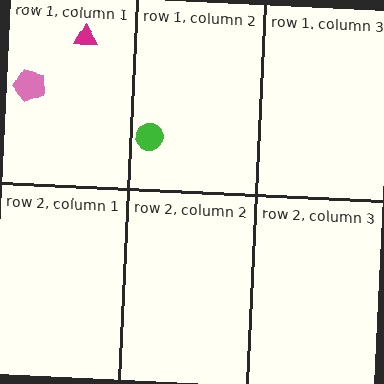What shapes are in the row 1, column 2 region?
The green circle.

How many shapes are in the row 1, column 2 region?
1.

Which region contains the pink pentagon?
The row 1, column 1 region.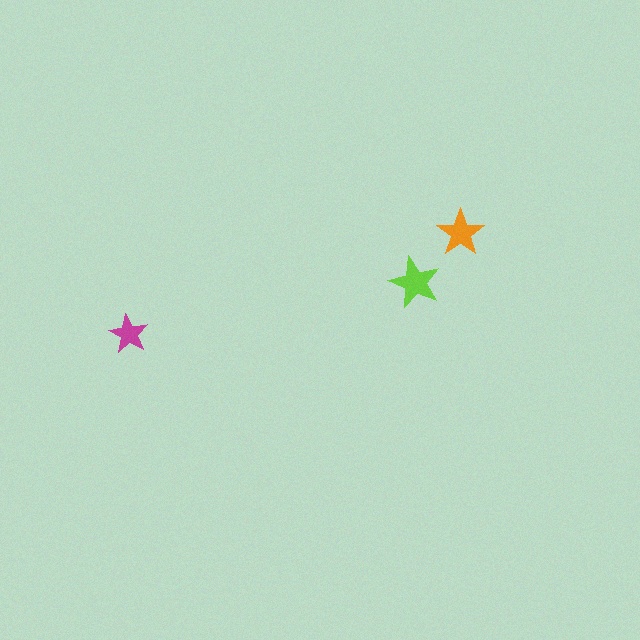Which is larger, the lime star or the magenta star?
The lime one.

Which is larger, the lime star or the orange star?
The lime one.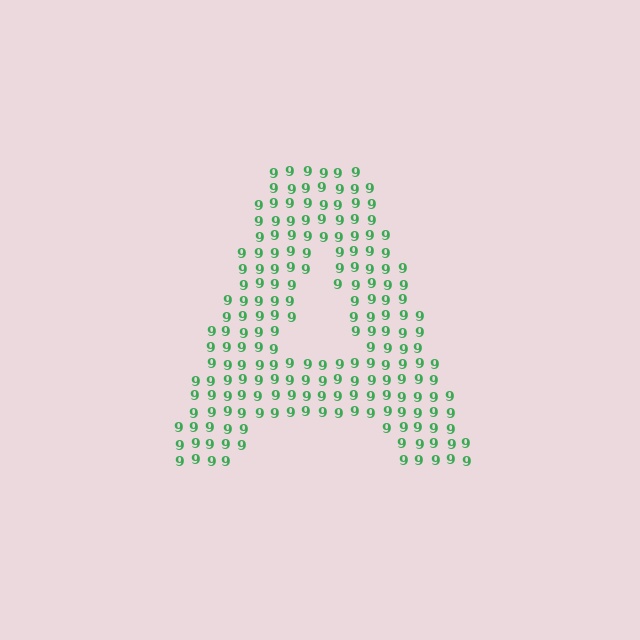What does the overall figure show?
The overall figure shows the letter A.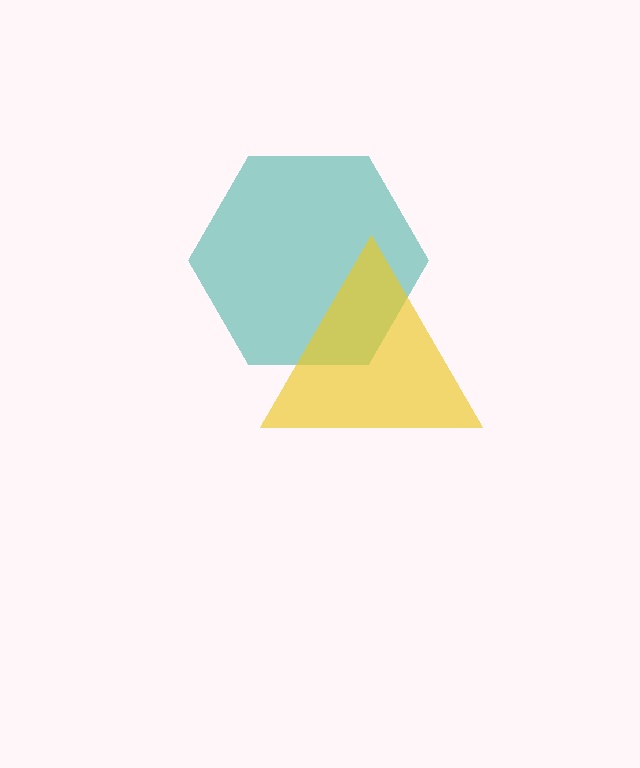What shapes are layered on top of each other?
The layered shapes are: a teal hexagon, a yellow triangle.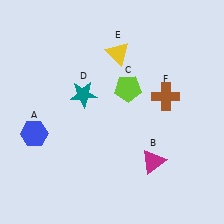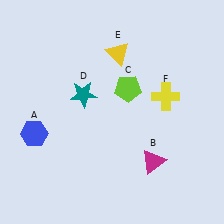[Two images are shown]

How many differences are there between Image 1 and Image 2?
There is 1 difference between the two images.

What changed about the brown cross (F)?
In Image 1, F is brown. In Image 2, it changed to yellow.